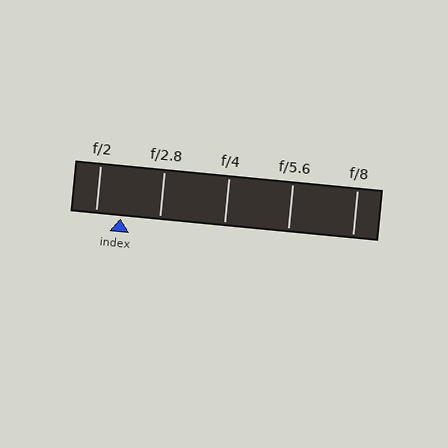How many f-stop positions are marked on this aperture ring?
There are 5 f-stop positions marked.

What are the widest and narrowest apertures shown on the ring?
The widest aperture shown is f/2 and the narrowest is f/8.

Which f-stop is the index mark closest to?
The index mark is closest to f/2.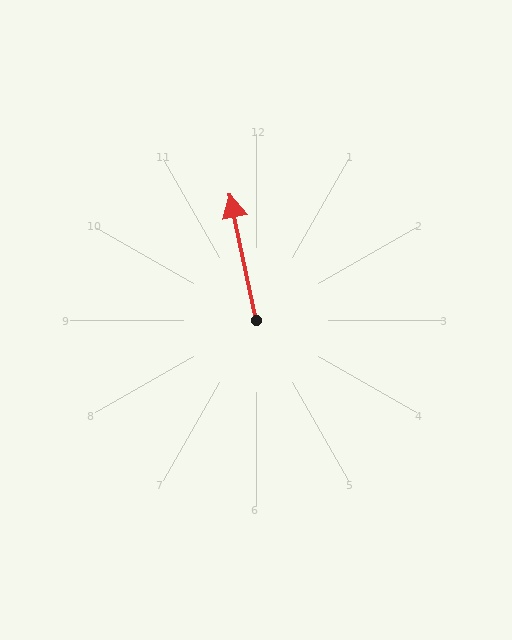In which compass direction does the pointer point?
North.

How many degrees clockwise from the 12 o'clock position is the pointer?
Approximately 348 degrees.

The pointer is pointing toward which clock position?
Roughly 12 o'clock.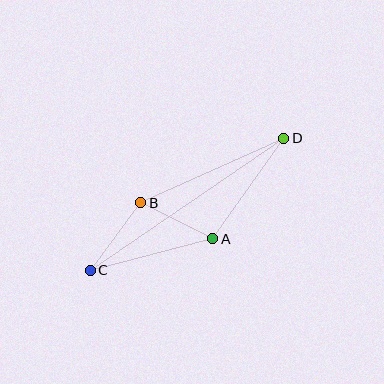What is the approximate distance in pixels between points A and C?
The distance between A and C is approximately 127 pixels.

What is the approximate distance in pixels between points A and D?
The distance between A and D is approximately 123 pixels.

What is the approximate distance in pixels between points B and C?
The distance between B and C is approximately 84 pixels.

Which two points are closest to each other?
Points A and B are closest to each other.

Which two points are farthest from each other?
Points C and D are farthest from each other.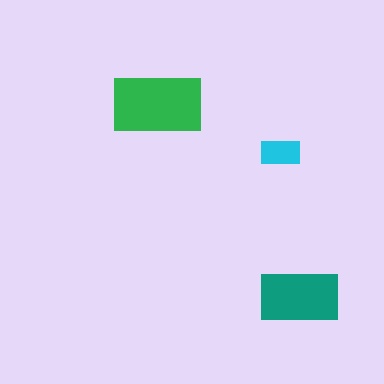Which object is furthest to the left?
The green rectangle is leftmost.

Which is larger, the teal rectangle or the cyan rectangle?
The teal one.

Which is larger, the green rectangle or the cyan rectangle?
The green one.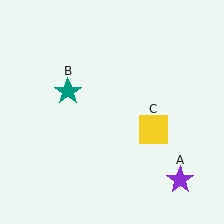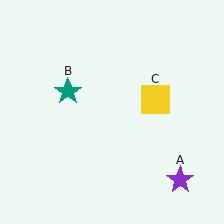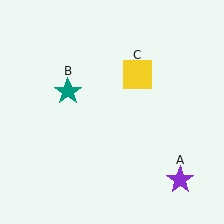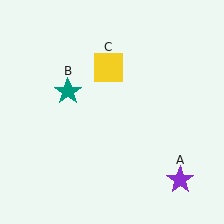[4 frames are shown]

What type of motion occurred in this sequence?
The yellow square (object C) rotated counterclockwise around the center of the scene.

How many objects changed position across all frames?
1 object changed position: yellow square (object C).